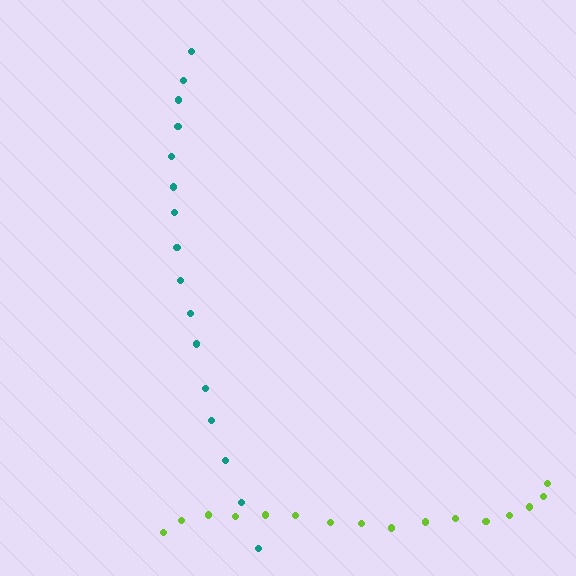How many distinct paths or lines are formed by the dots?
There are 2 distinct paths.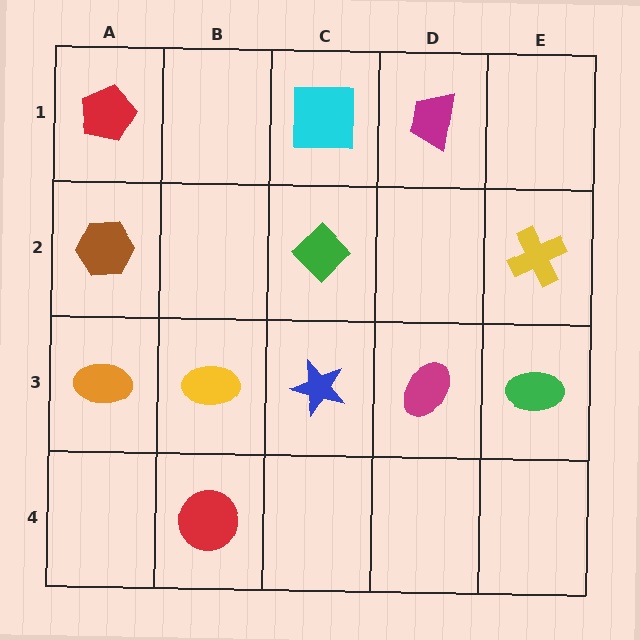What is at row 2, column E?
A yellow cross.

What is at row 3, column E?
A green ellipse.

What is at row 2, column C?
A green diamond.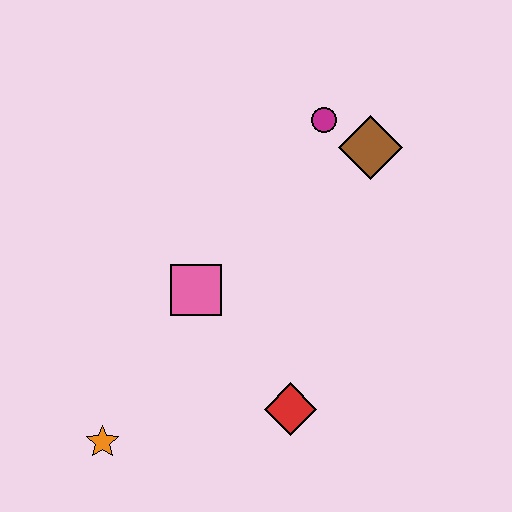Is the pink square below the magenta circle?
Yes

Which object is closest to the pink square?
The red diamond is closest to the pink square.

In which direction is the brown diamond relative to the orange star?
The brown diamond is above the orange star.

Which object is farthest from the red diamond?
The magenta circle is farthest from the red diamond.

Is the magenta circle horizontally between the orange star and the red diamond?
No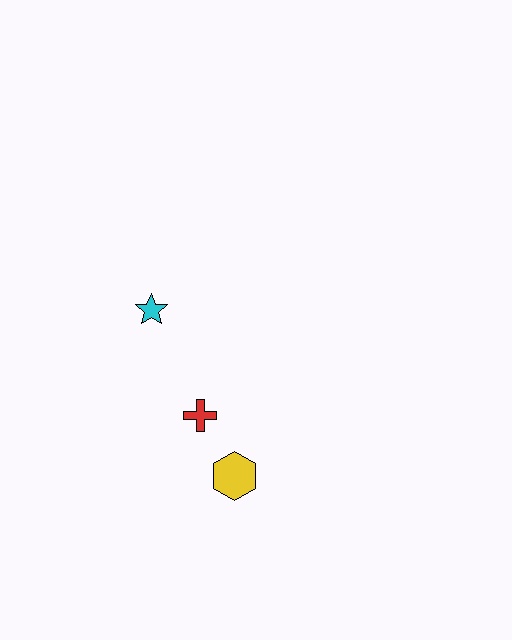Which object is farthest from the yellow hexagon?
The cyan star is farthest from the yellow hexagon.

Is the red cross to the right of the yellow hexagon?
No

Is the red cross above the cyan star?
No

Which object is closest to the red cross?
The yellow hexagon is closest to the red cross.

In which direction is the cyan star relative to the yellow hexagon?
The cyan star is above the yellow hexagon.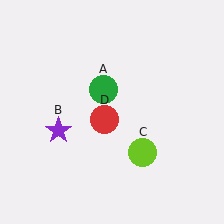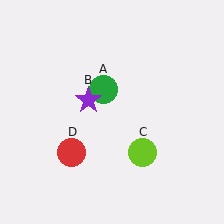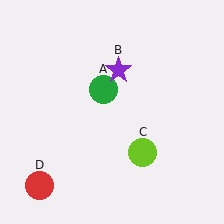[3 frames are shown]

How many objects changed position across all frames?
2 objects changed position: purple star (object B), red circle (object D).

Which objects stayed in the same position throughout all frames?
Green circle (object A) and lime circle (object C) remained stationary.